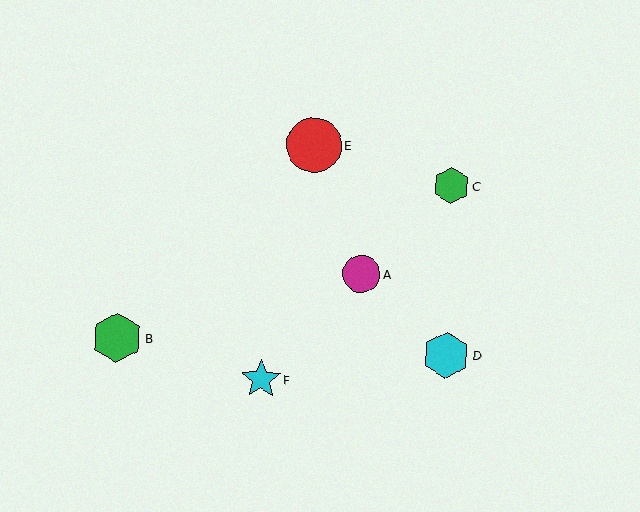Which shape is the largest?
The red circle (labeled E) is the largest.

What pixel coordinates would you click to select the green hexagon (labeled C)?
Click at (451, 186) to select the green hexagon C.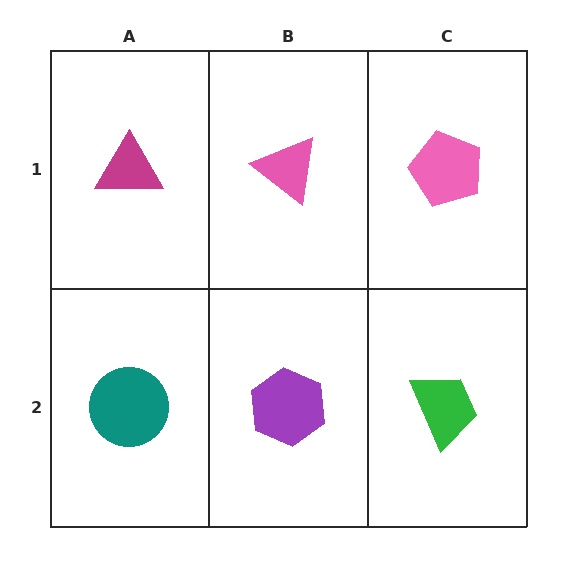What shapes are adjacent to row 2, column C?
A pink pentagon (row 1, column C), a purple hexagon (row 2, column B).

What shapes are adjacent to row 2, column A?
A magenta triangle (row 1, column A), a purple hexagon (row 2, column B).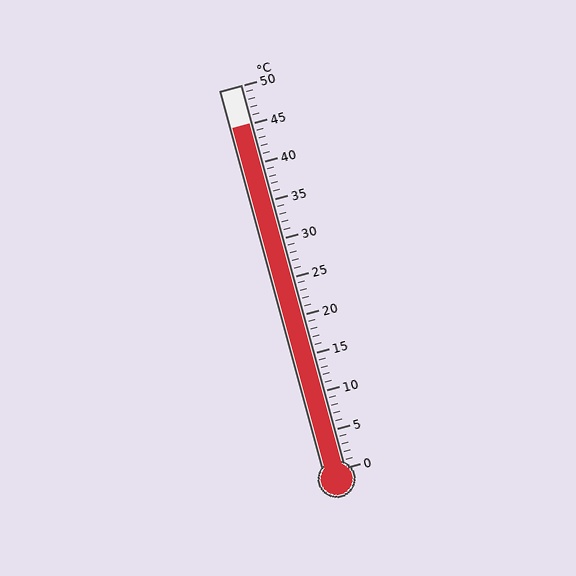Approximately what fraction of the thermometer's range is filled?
The thermometer is filled to approximately 90% of its range.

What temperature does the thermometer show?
The thermometer shows approximately 45°C.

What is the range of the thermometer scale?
The thermometer scale ranges from 0°C to 50°C.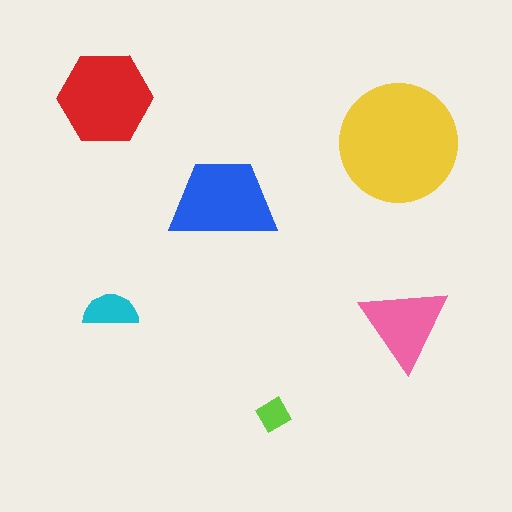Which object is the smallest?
The lime diamond.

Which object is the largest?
The yellow circle.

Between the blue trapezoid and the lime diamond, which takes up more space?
The blue trapezoid.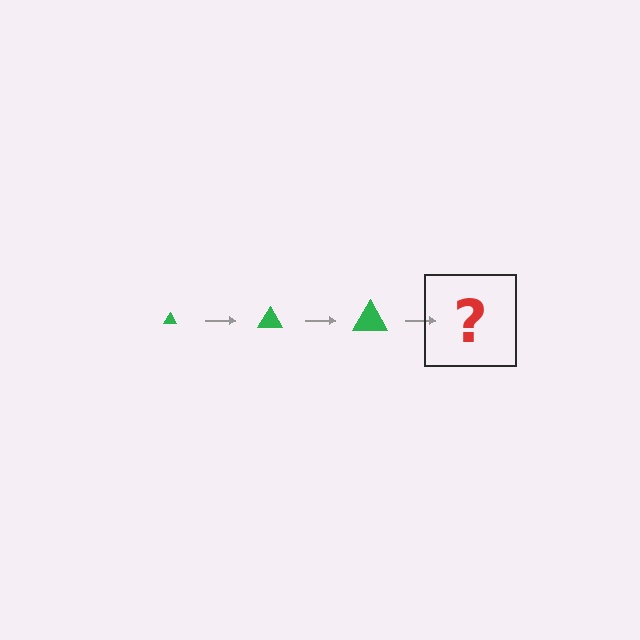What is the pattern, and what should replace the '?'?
The pattern is that the triangle gets progressively larger each step. The '?' should be a green triangle, larger than the previous one.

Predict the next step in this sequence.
The next step is a green triangle, larger than the previous one.